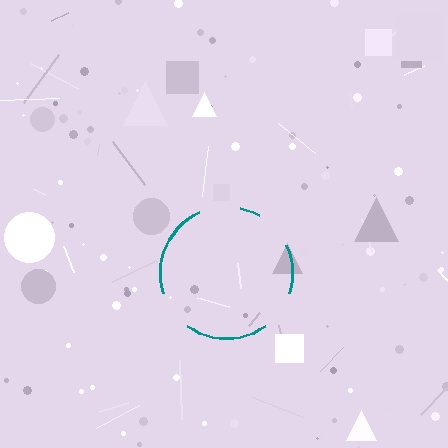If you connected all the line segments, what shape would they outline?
They would outline a circle.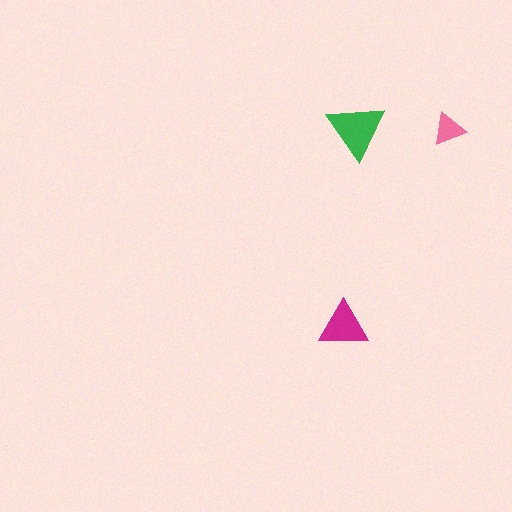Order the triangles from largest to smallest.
the green one, the magenta one, the pink one.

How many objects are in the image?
There are 3 objects in the image.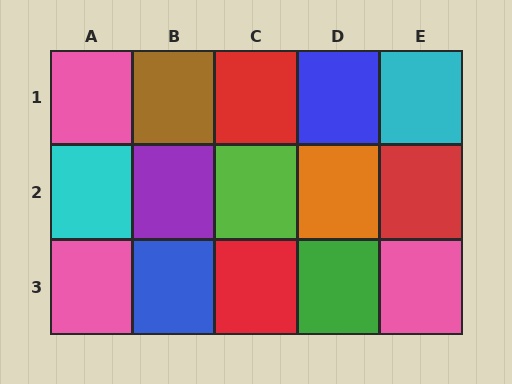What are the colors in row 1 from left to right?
Pink, brown, red, blue, cyan.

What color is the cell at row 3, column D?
Green.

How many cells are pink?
3 cells are pink.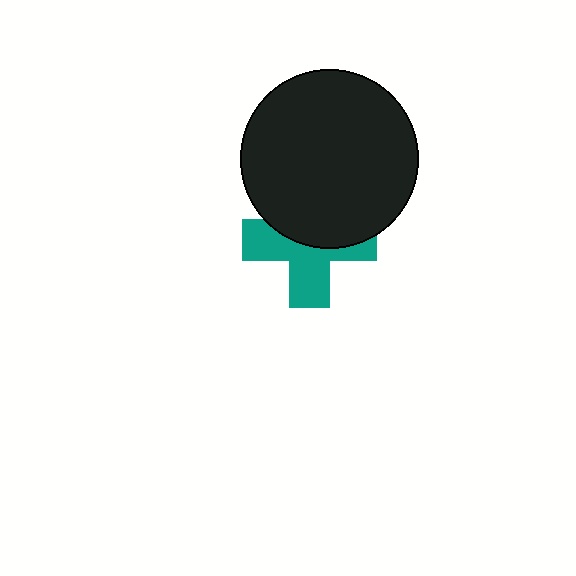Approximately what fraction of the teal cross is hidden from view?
Roughly 47% of the teal cross is hidden behind the black circle.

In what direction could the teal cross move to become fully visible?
The teal cross could move down. That would shift it out from behind the black circle entirely.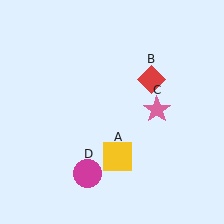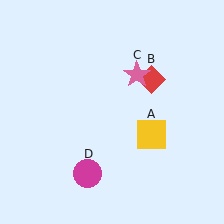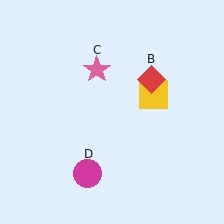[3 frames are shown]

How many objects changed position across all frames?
2 objects changed position: yellow square (object A), pink star (object C).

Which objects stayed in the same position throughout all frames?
Red diamond (object B) and magenta circle (object D) remained stationary.